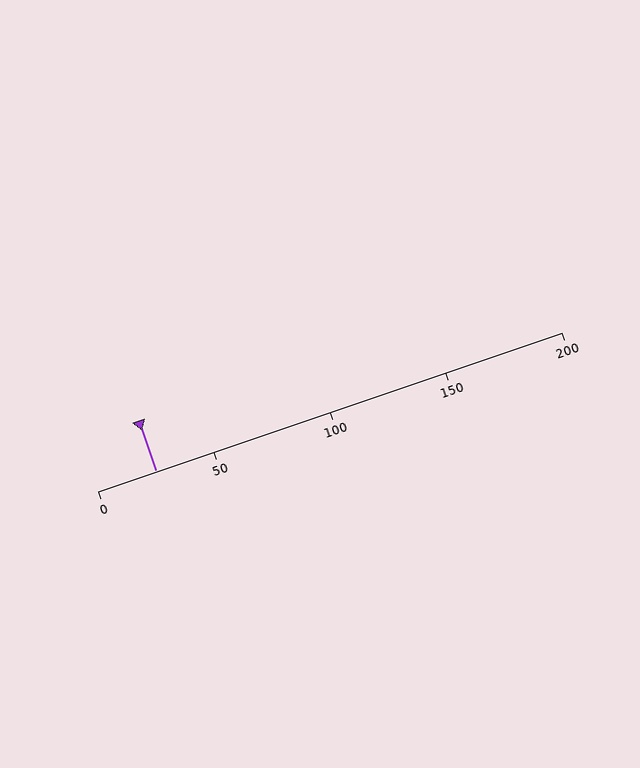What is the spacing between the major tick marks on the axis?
The major ticks are spaced 50 apart.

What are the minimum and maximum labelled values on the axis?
The axis runs from 0 to 200.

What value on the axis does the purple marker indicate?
The marker indicates approximately 25.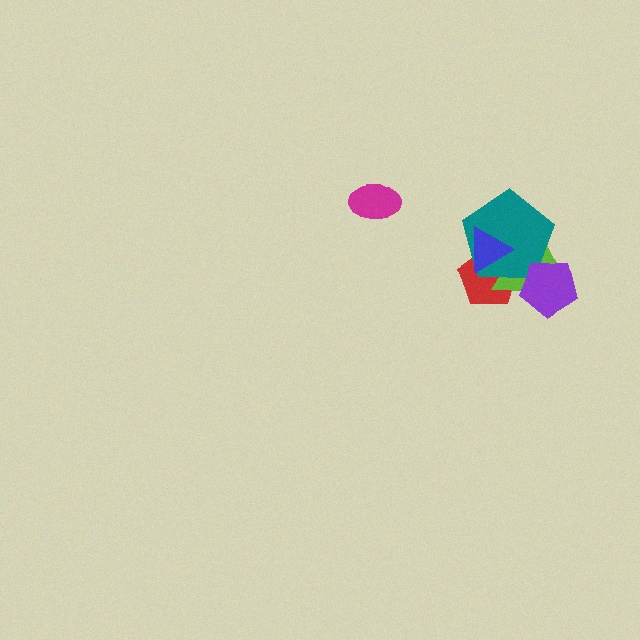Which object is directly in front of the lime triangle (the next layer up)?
The teal pentagon is directly in front of the lime triangle.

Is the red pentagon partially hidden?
Yes, it is partially covered by another shape.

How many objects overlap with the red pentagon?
3 objects overlap with the red pentagon.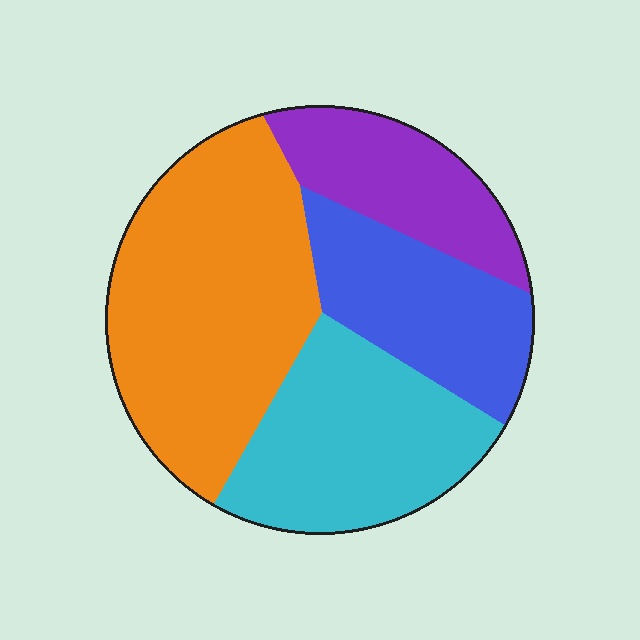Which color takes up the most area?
Orange, at roughly 40%.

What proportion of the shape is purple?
Purple takes up about one sixth (1/6) of the shape.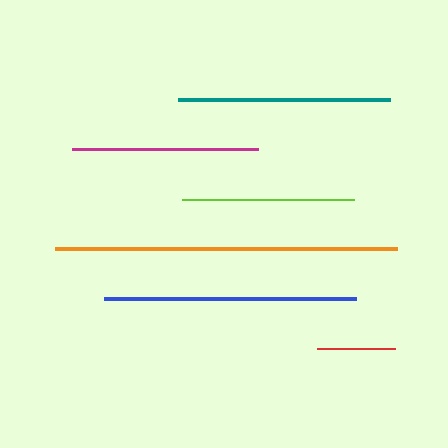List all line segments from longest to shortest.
From longest to shortest: orange, blue, teal, magenta, lime, red.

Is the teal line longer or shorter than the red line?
The teal line is longer than the red line.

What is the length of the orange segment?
The orange segment is approximately 342 pixels long.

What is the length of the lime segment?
The lime segment is approximately 173 pixels long.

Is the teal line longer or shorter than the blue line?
The blue line is longer than the teal line.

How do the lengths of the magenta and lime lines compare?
The magenta and lime lines are approximately the same length.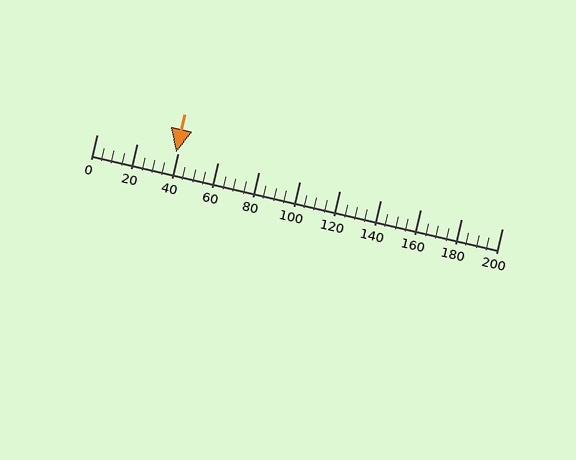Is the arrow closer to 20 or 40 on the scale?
The arrow is closer to 40.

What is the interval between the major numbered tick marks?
The major tick marks are spaced 20 units apart.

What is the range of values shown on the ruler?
The ruler shows values from 0 to 200.